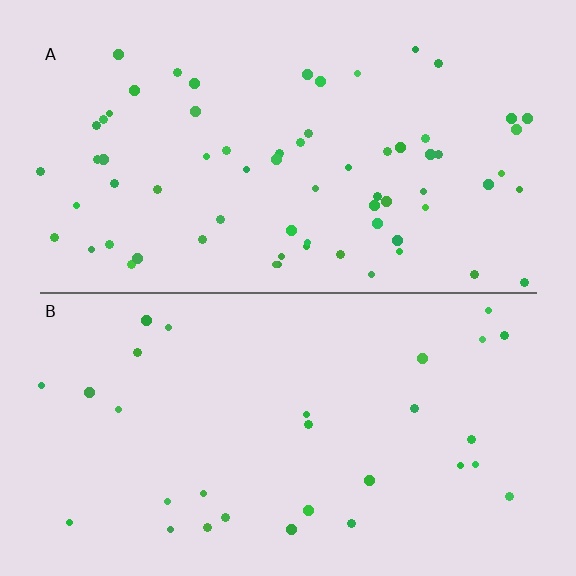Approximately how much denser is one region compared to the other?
Approximately 2.3× — region A over region B.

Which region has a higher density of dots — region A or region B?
A (the top).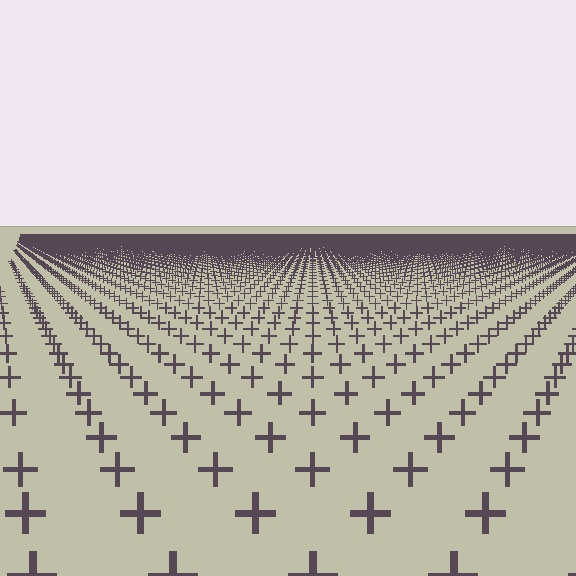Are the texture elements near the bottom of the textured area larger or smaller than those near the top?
Larger. Near the bottom, elements are closer to the viewer and appear at a bigger on-screen size.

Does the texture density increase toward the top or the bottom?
Density increases toward the top.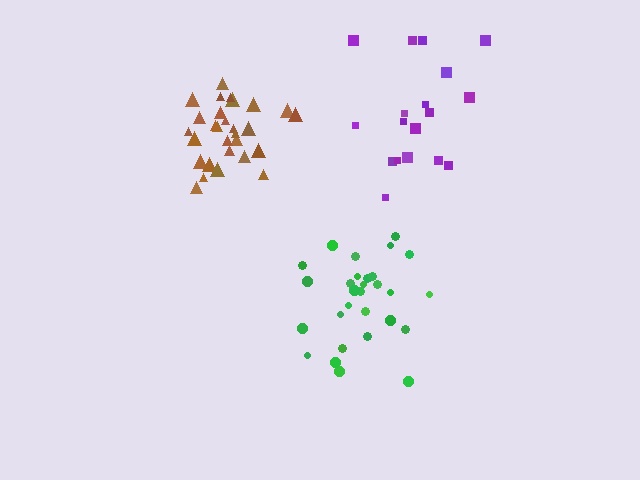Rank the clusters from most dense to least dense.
brown, green, purple.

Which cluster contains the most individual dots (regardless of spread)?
Green (29).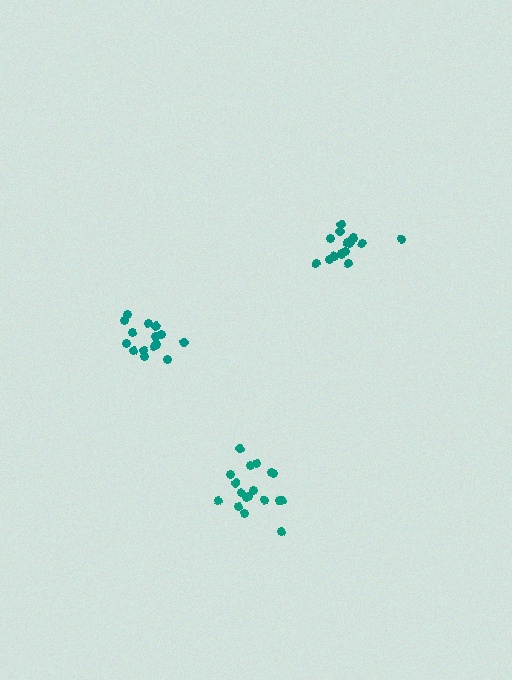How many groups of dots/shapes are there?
There are 3 groups.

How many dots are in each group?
Group 1: 18 dots, Group 2: 16 dots, Group 3: 15 dots (49 total).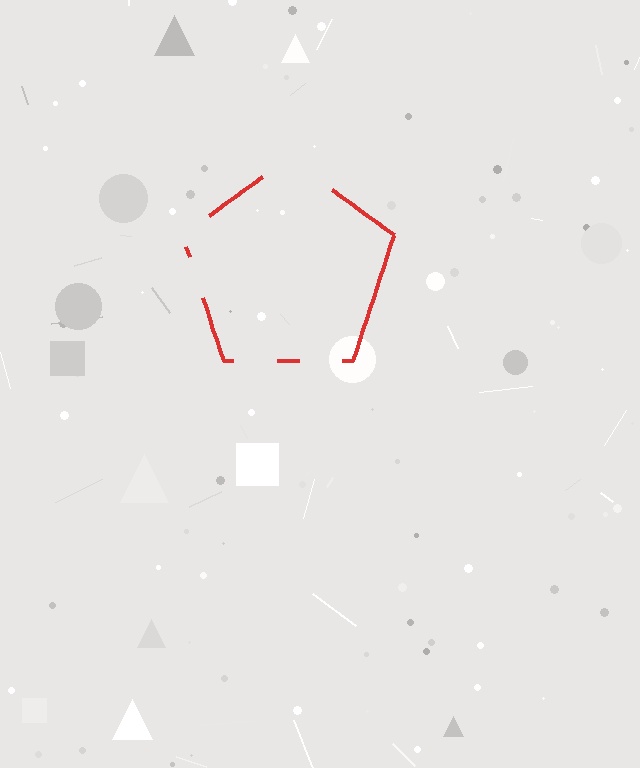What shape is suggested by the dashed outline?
The dashed outline suggests a pentagon.